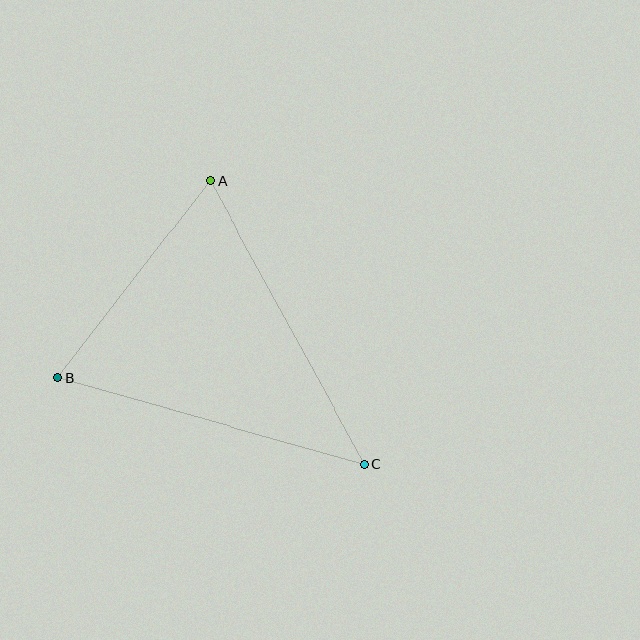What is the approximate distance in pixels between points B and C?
The distance between B and C is approximately 320 pixels.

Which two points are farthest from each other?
Points A and C are farthest from each other.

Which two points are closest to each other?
Points A and B are closest to each other.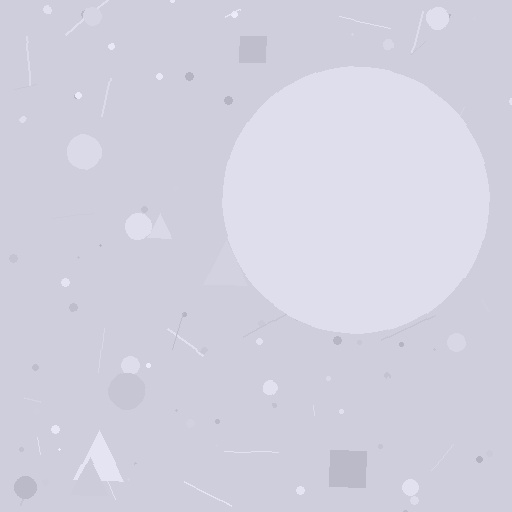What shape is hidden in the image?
A circle is hidden in the image.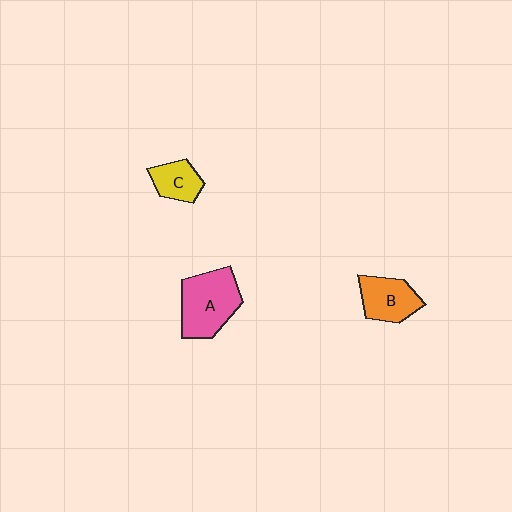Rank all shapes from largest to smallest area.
From largest to smallest: A (pink), B (orange), C (yellow).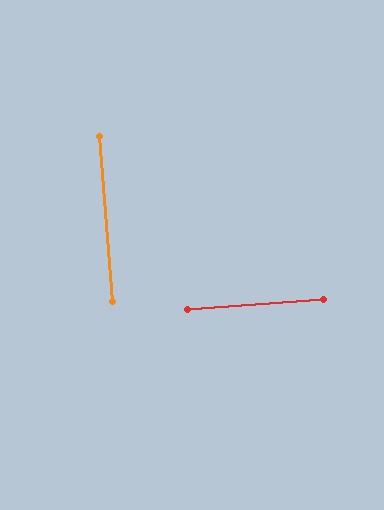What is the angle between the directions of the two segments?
Approximately 90 degrees.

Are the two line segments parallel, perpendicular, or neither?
Perpendicular — they meet at approximately 90°.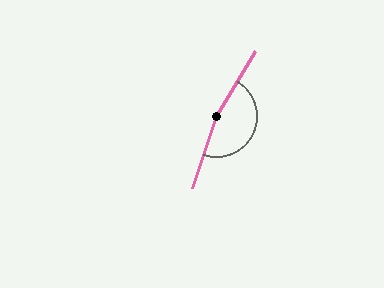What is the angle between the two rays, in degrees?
Approximately 167 degrees.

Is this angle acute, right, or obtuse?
It is obtuse.